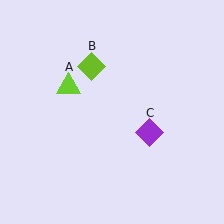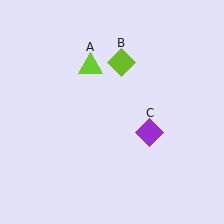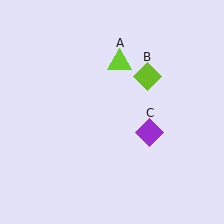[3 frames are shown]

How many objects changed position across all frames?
2 objects changed position: lime triangle (object A), lime diamond (object B).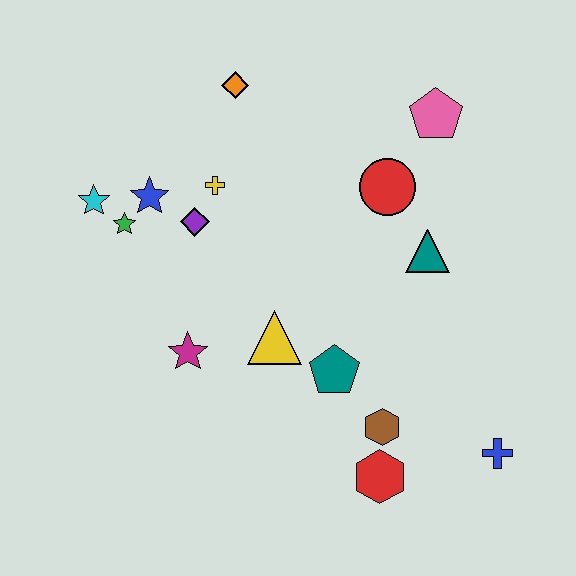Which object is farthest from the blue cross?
The cyan star is farthest from the blue cross.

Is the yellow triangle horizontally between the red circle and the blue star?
Yes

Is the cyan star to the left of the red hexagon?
Yes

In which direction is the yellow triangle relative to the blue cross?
The yellow triangle is to the left of the blue cross.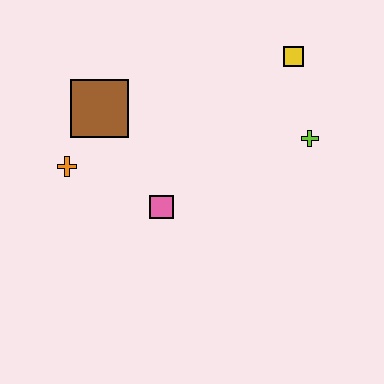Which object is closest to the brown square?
The orange cross is closest to the brown square.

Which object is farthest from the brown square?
The lime cross is farthest from the brown square.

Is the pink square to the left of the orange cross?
No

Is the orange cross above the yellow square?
No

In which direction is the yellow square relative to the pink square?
The yellow square is above the pink square.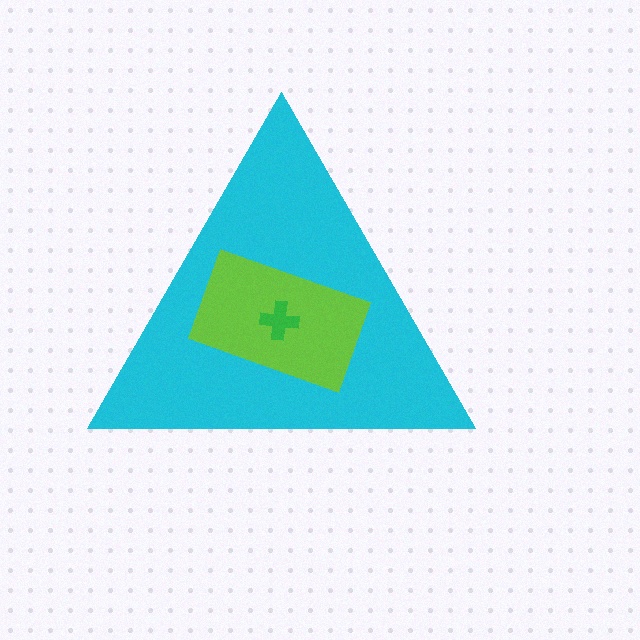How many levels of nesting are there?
3.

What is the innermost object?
The green cross.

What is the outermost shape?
The cyan triangle.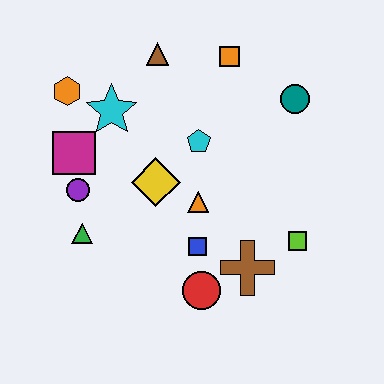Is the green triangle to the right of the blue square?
No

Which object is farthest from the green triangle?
The teal circle is farthest from the green triangle.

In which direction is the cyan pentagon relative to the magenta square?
The cyan pentagon is to the right of the magenta square.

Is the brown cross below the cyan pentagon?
Yes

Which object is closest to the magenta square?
The purple circle is closest to the magenta square.